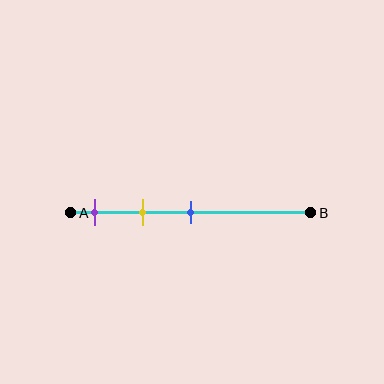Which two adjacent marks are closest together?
The purple and yellow marks are the closest adjacent pair.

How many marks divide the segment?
There are 3 marks dividing the segment.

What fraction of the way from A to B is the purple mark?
The purple mark is approximately 10% (0.1) of the way from A to B.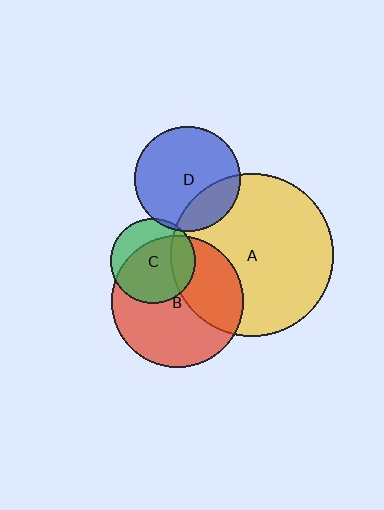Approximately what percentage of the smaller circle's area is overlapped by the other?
Approximately 20%.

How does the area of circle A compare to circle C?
Approximately 3.7 times.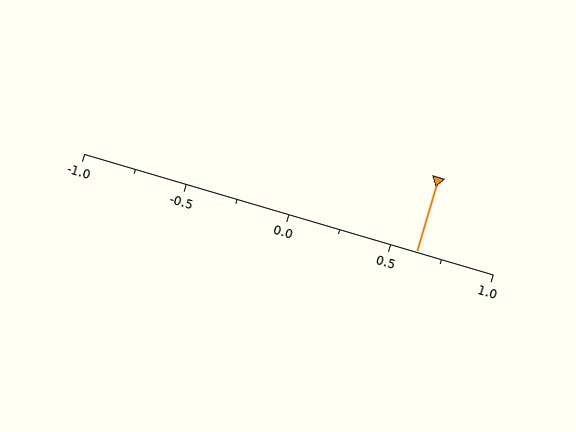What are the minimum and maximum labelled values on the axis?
The axis runs from -1.0 to 1.0.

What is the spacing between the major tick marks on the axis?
The major ticks are spaced 0.5 apart.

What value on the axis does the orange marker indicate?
The marker indicates approximately 0.62.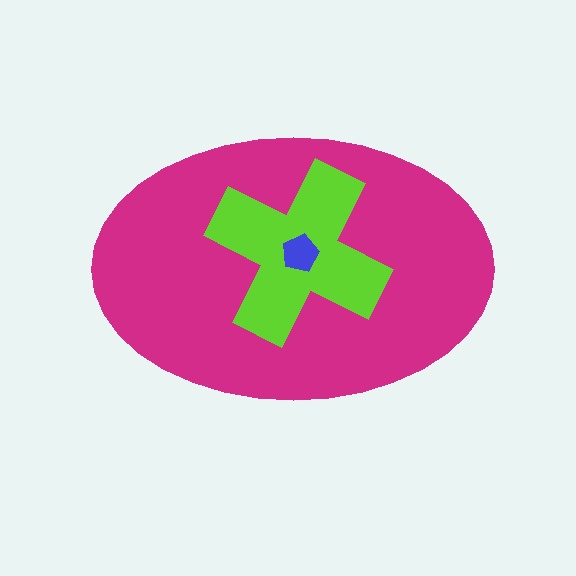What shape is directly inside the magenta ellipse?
The lime cross.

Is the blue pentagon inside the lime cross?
Yes.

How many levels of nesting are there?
3.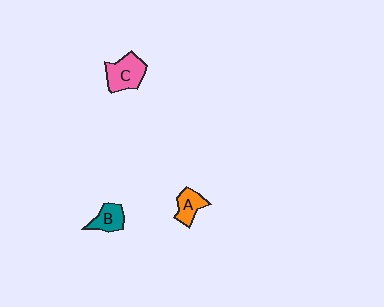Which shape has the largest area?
Shape C (pink).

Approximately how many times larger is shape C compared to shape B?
Approximately 1.5 times.